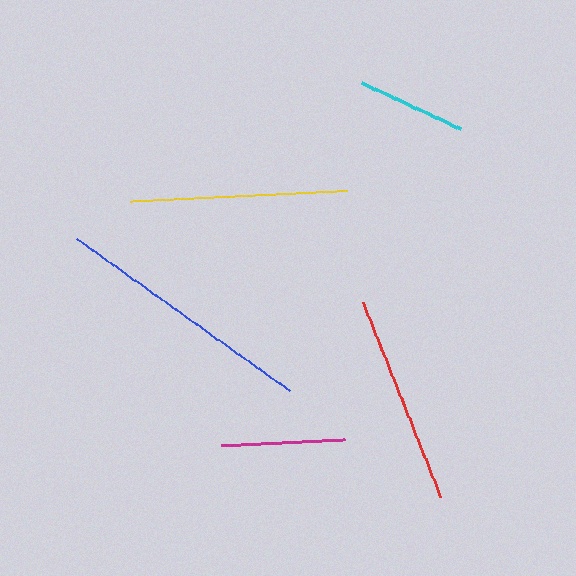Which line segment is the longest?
The blue line is the longest at approximately 262 pixels.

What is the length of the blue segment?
The blue segment is approximately 262 pixels long.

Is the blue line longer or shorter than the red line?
The blue line is longer than the red line.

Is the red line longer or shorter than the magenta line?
The red line is longer than the magenta line.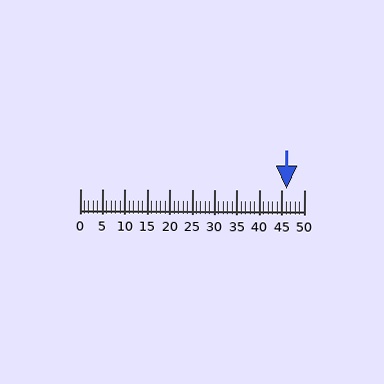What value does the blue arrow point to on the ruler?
The blue arrow points to approximately 46.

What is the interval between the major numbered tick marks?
The major tick marks are spaced 5 units apart.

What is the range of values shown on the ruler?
The ruler shows values from 0 to 50.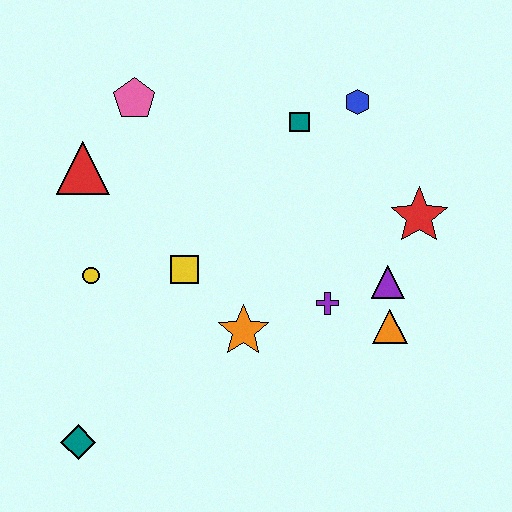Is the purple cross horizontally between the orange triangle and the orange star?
Yes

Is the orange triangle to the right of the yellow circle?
Yes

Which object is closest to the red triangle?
The pink pentagon is closest to the red triangle.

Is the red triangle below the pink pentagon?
Yes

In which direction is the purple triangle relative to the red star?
The purple triangle is below the red star.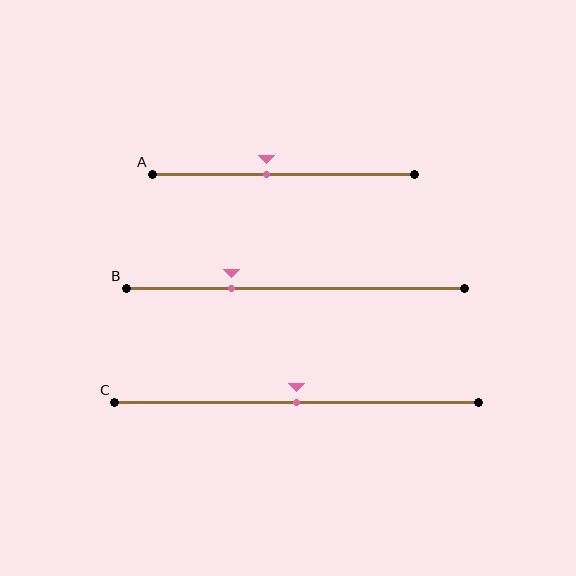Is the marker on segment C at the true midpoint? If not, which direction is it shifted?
Yes, the marker on segment C is at the true midpoint.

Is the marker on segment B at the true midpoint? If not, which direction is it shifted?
No, the marker on segment B is shifted to the left by about 19% of the segment length.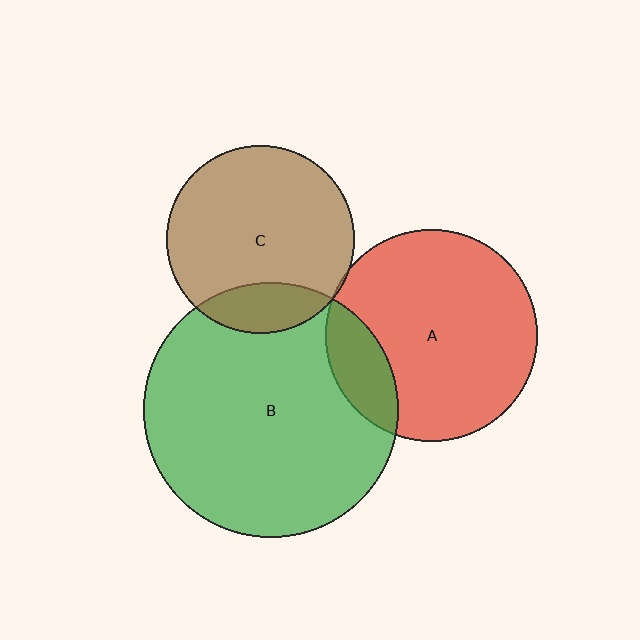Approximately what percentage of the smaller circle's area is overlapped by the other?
Approximately 5%.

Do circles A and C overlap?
Yes.